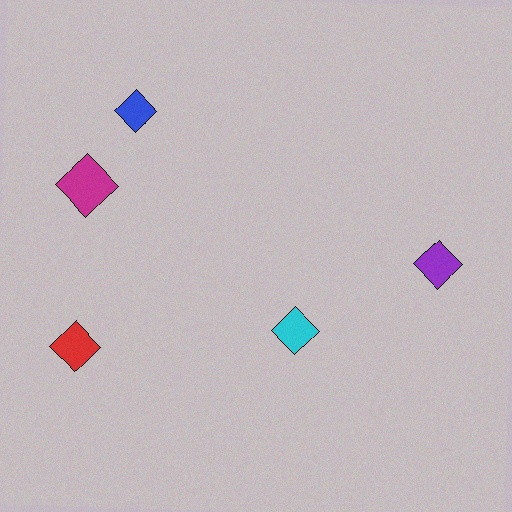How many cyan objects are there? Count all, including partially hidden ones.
There is 1 cyan object.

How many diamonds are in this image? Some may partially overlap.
There are 5 diamonds.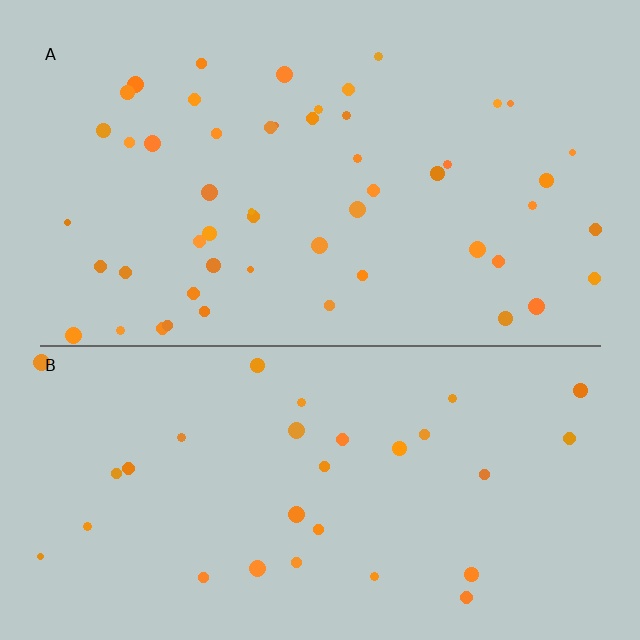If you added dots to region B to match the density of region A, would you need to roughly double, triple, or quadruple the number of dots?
Approximately double.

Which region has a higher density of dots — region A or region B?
A (the top).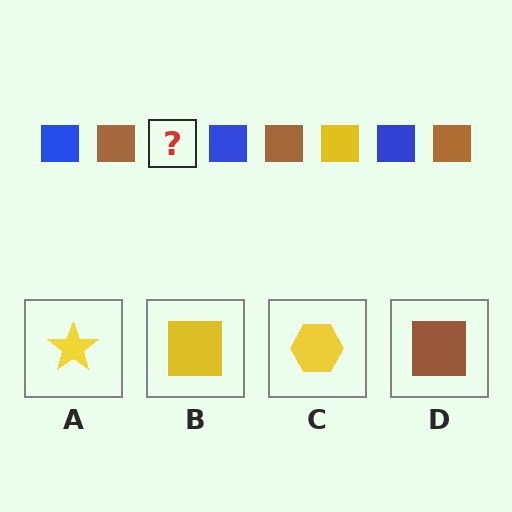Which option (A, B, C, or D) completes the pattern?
B.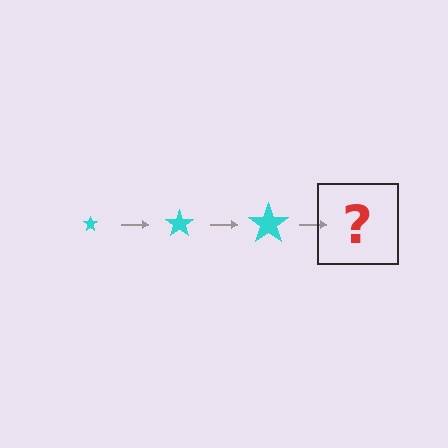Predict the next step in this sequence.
The next step is a cyan star, larger than the previous one.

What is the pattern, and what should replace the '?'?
The pattern is that the star gets progressively larger each step. The '?' should be a cyan star, larger than the previous one.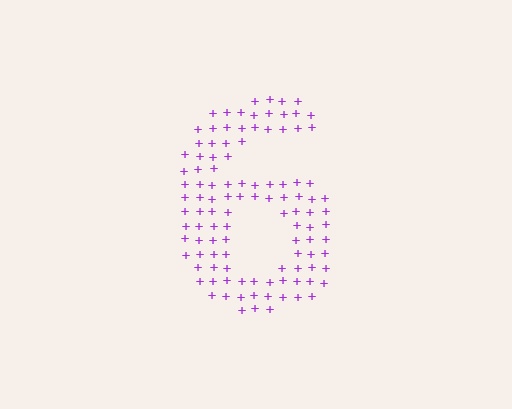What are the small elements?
The small elements are plus signs.